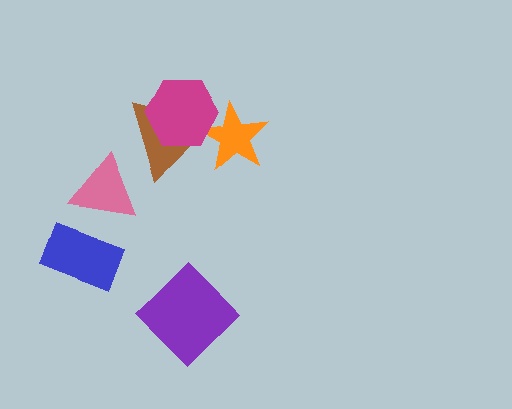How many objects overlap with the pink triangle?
0 objects overlap with the pink triangle.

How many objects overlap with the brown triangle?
2 objects overlap with the brown triangle.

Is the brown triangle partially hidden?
Yes, it is partially covered by another shape.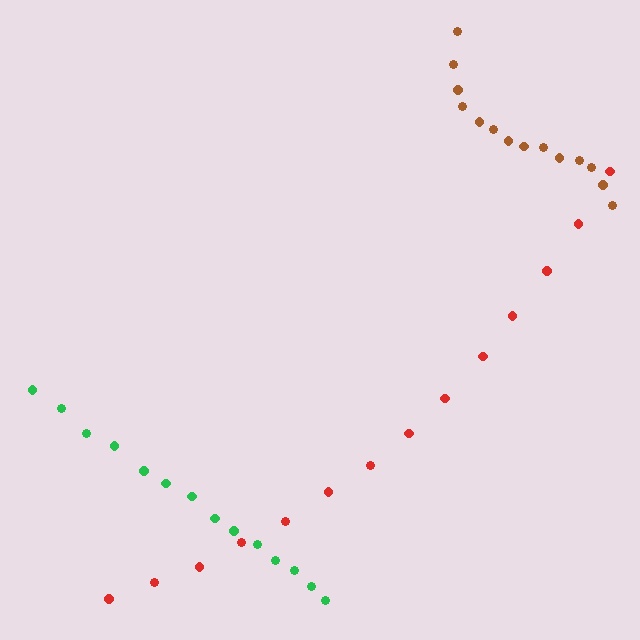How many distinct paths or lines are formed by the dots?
There are 3 distinct paths.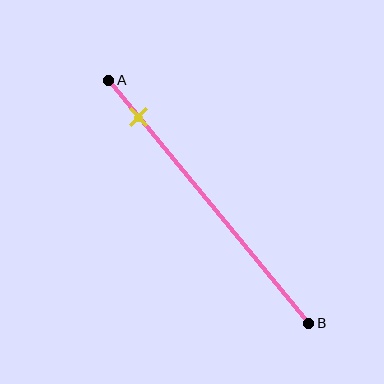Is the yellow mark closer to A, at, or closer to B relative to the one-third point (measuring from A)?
The yellow mark is closer to point A than the one-third point of segment AB.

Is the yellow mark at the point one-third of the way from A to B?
No, the mark is at about 15% from A, not at the 33% one-third point.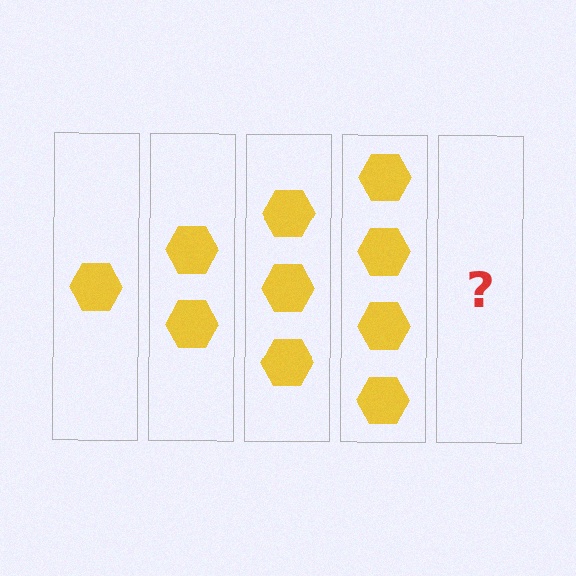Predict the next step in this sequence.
The next step is 5 hexagons.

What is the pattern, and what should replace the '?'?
The pattern is that each step adds one more hexagon. The '?' should be 5 hexagons.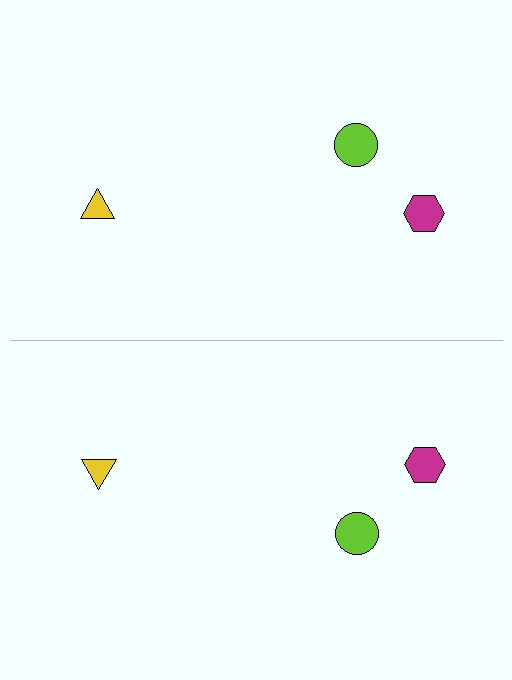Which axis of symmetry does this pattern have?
The pattern has a horizontal axis of symmetry running through the center of the image.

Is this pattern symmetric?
Yes, this pattern has bilateral (reflection) symmetry.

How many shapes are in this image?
There are 6 shapes in this image.